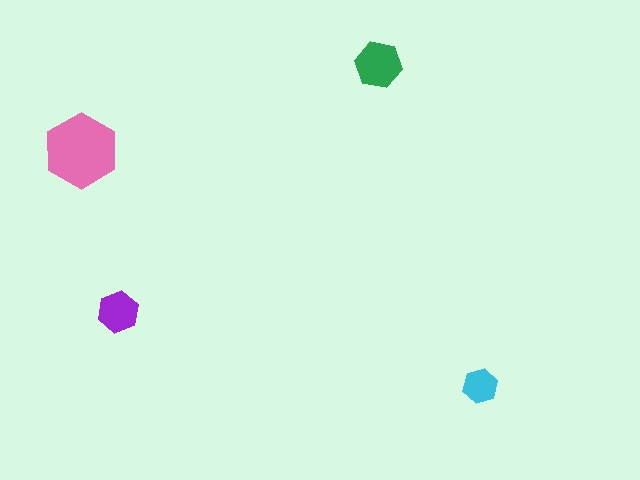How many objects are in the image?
There are 4 objects in the image.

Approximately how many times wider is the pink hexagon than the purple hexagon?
About 2 times wider.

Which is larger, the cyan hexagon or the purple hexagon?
The purple one.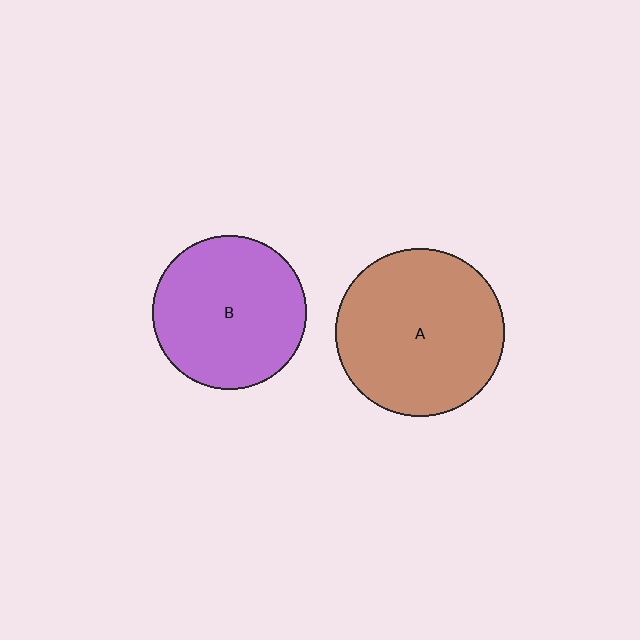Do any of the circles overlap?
No, none of the circles overlap.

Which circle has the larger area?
Circle A (brown).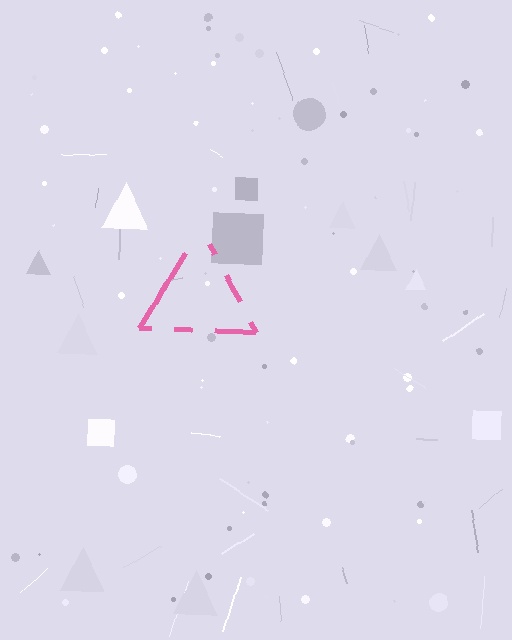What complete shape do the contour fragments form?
The contour fragments form a triangle.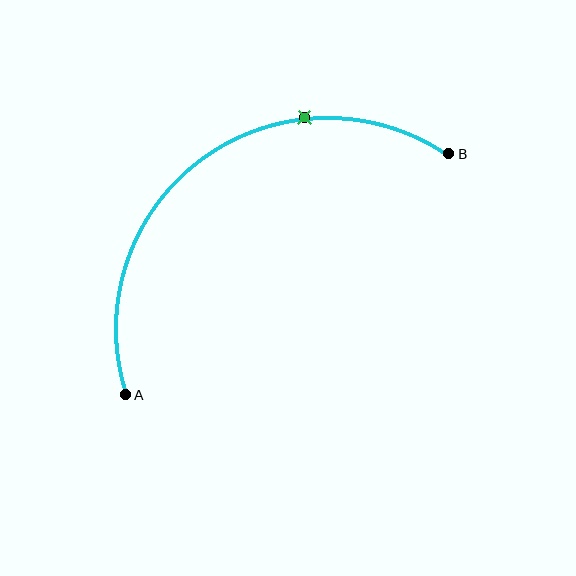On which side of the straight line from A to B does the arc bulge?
The arc bulges above and to the left of the straight line connecting A and B.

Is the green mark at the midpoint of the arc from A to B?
No. The green mark lies on the arc but is closer to endpoint B. The arc midpoint would be at the point on the curve equidistant along the arc from both A and B.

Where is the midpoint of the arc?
The arc midpoint is the point on the curve farthest from the straight line joining A and B. It sits above and to the left of that line.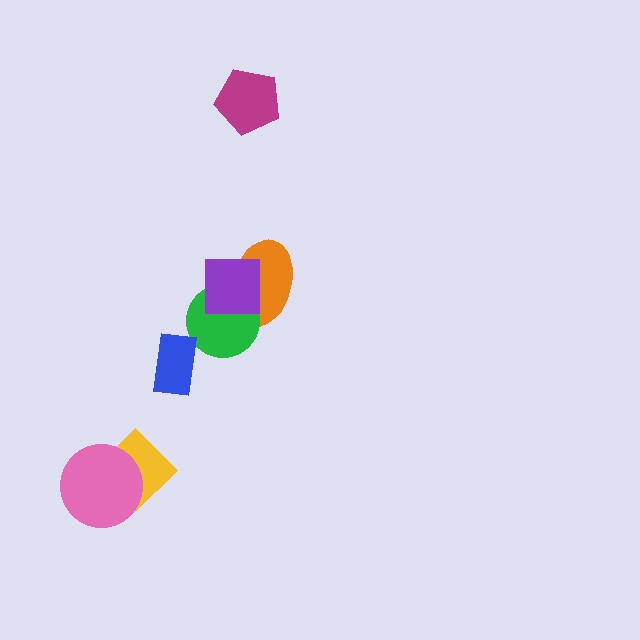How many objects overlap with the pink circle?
1 object overlaps with the pink circle.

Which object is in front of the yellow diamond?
The pink circle is in front of the yellow diamond.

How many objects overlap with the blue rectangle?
0 objects overlap with the blue rectangle.